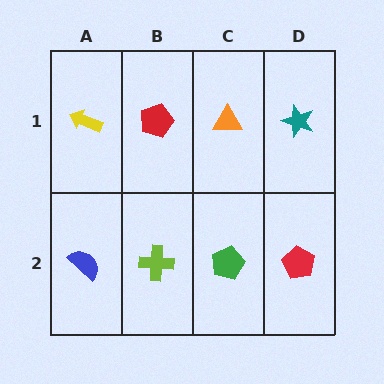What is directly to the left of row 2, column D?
A green pentagon.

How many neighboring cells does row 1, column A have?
2.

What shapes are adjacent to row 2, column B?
A red pentagon (row 1, column B), a blue semicircle (row 2, column A), a green pentagon (row 2, column C).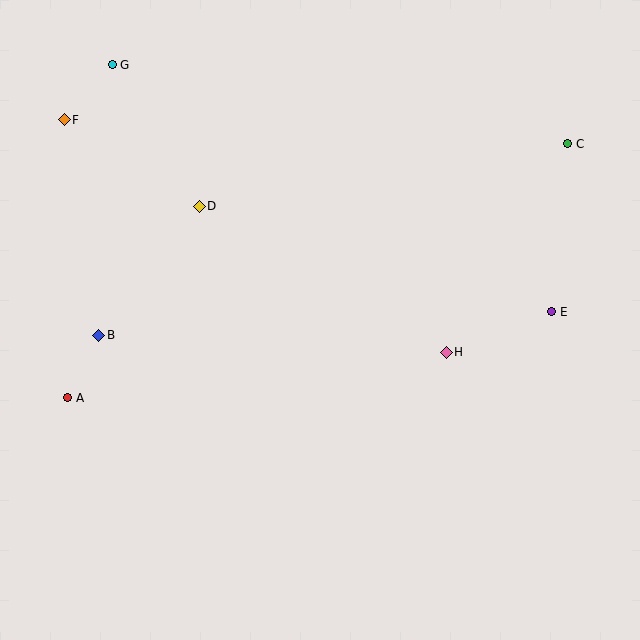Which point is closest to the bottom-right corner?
Point E is closest to the bottom-right corner.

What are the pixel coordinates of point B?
Point B is at (99, 335).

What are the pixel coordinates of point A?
Point A is at (68, 398).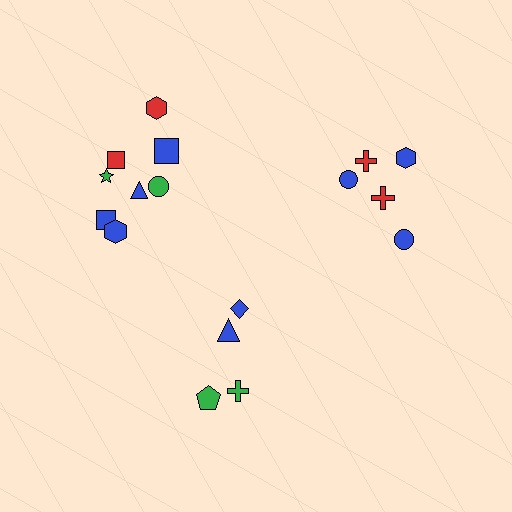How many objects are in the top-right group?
There are 5 objects.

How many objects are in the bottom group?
There are 4 objects.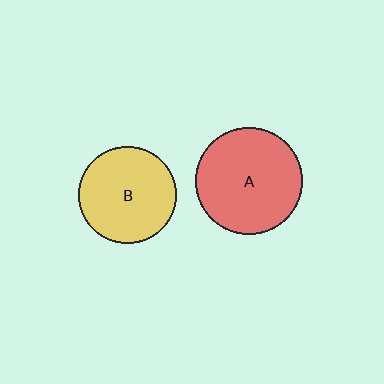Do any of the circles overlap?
No, none of the circles overlap.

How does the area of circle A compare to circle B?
Approximately 1.2 times.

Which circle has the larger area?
Circle A (red).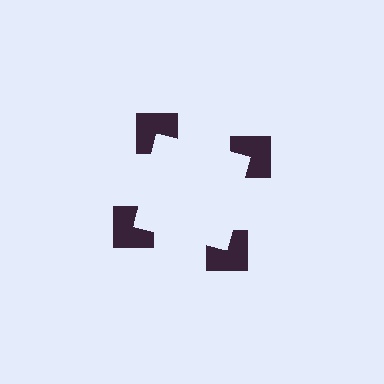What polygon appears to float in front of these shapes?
An illusory square — its edges are inferred from the aligned wedge cuts in the notched squares, not physically drawn.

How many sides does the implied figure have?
4 sides.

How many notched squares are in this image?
There are 4 — one at each vertex of the illusory square.